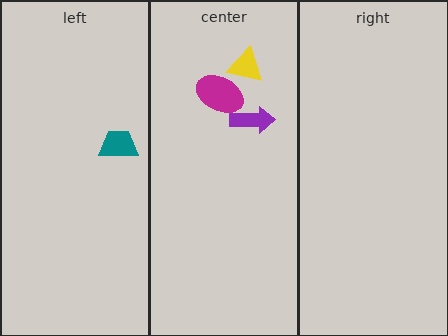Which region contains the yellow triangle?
The center region.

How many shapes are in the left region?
1.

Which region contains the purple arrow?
The center region.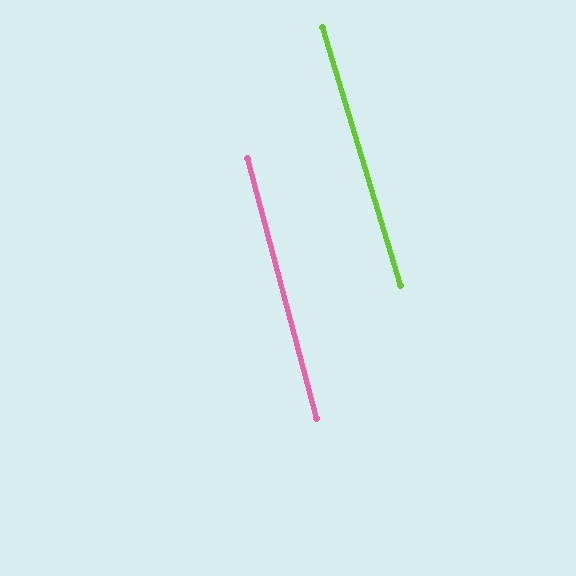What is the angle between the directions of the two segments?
Approximately 2 degrees.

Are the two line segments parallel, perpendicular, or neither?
Parallel — their directions differ by only 1.9°.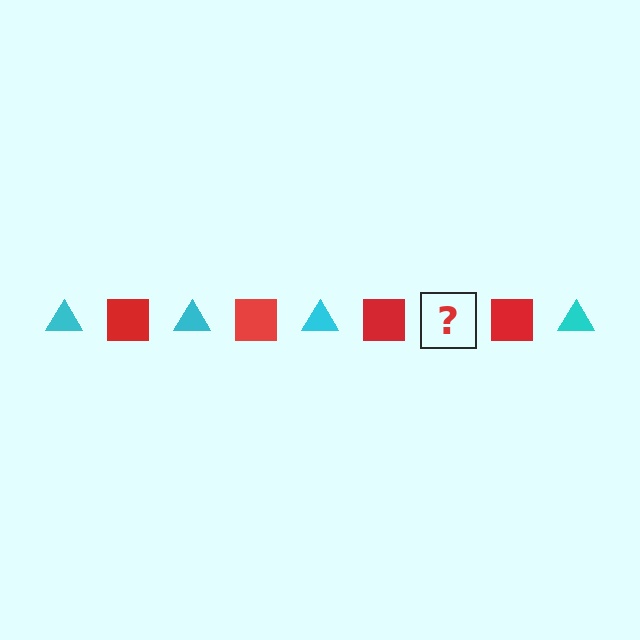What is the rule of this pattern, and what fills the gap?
The rule is that the pattern alternates between cyan triangle and red square. The gap should be filled with a cyan triangle.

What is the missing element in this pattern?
The missing element is a cyan triangle.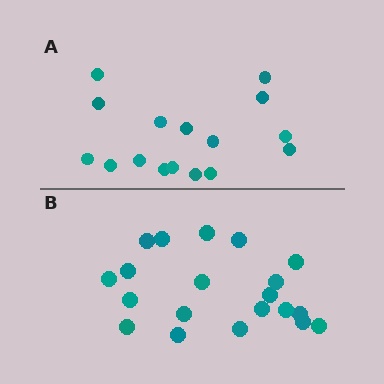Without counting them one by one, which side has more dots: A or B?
Region B (the bottom region) has more dots.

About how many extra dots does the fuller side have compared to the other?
Region B has about 4 more dots than region A.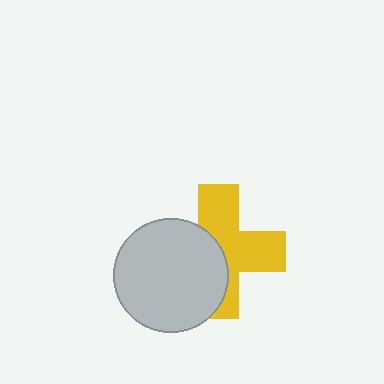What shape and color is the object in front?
The object in front is a light gray circle.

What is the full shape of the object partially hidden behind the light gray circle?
The partially hidden object is a yellow cross.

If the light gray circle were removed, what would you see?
You would see the complete yellow cross.